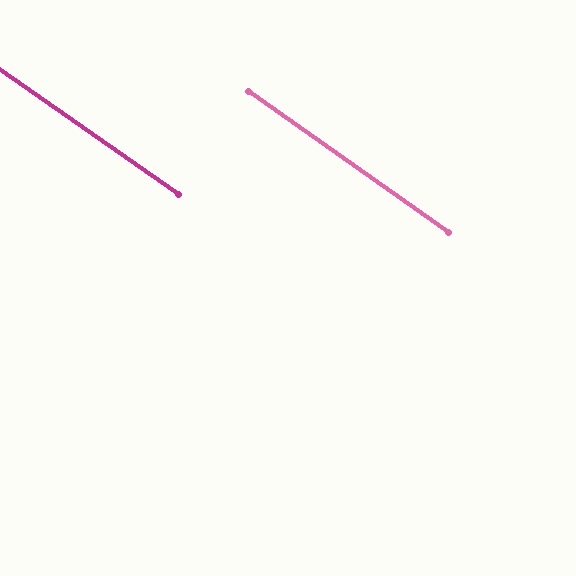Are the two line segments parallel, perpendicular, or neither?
Parallel — their directions differ by only 0.5°.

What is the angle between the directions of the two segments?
Approximately 1 degree.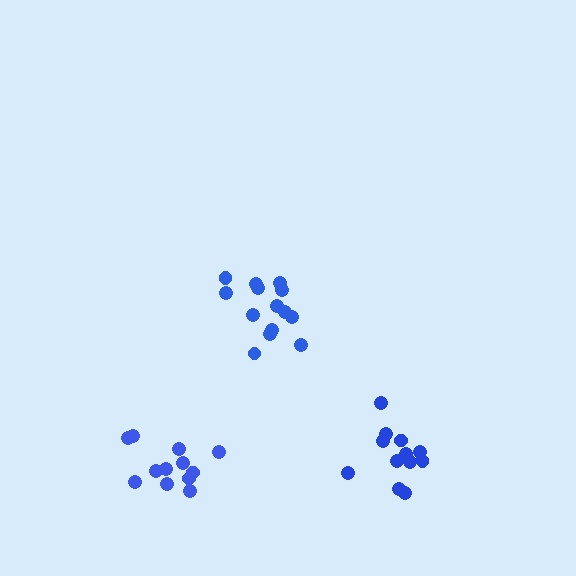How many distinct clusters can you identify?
There are 3 distinct clusters.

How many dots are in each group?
Group 1: 14 dots, Group 2: 12 dots, Group 3: 12 dots (38 total).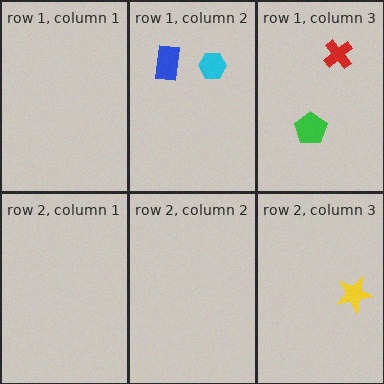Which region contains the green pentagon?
The row 1, column 3 region.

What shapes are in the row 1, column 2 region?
The cyan hexagon, the blue rectangle.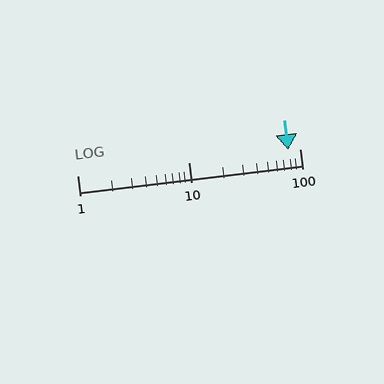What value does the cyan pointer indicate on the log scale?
The pointer indicates approximately 79.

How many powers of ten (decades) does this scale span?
The scale spans 2 decades, from 1 to 100.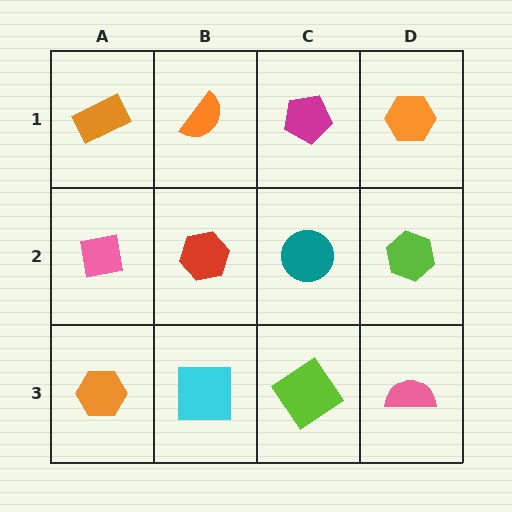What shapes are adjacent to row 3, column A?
A pink square (row 2, column A), a cyan square (row 3, column B).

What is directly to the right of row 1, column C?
An orange hexagon.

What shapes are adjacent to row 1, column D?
A lime hexagon (row 2, column D), a magenta pentagon (row 1, column C).